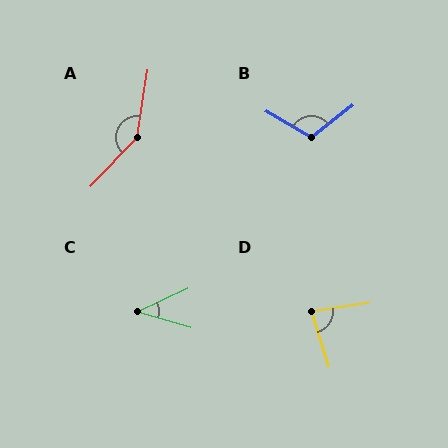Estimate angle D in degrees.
Approximately 81 degrees.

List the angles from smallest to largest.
C (41°), D (81°), B (111°), A (145°).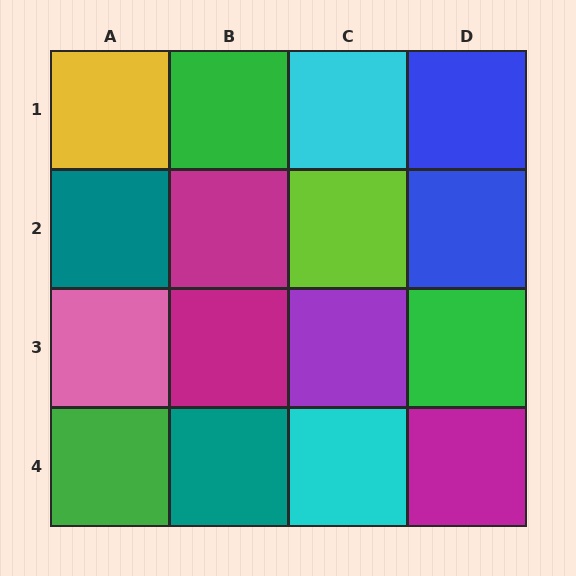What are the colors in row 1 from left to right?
Yellow, green, cyan, blue.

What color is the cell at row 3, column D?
Green.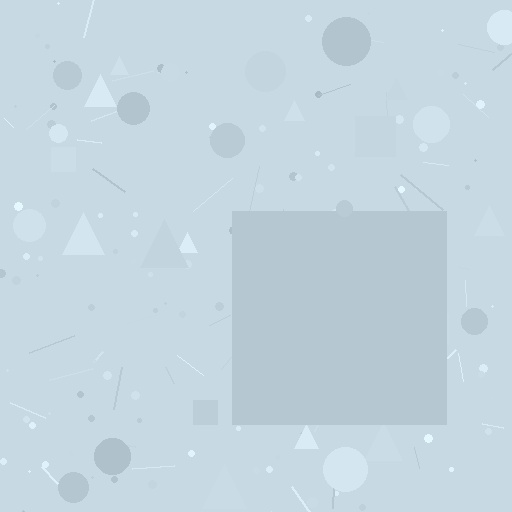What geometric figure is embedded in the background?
A square is embedded in the background.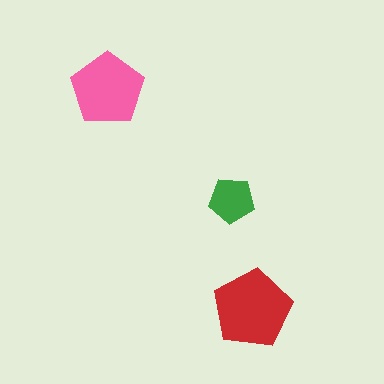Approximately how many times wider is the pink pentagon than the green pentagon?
About 1.5 times wider.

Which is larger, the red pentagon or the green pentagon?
The red one.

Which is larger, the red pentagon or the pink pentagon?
The red one.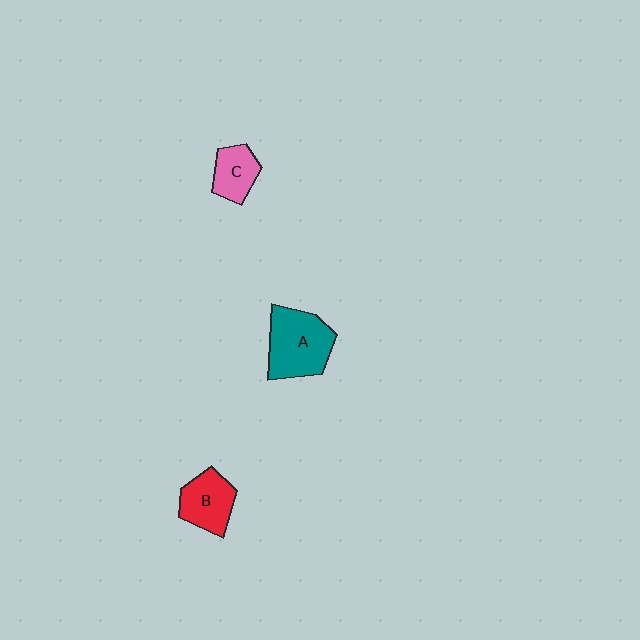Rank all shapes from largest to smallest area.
From largest to smallest: A (teal), B (red), C (pink).